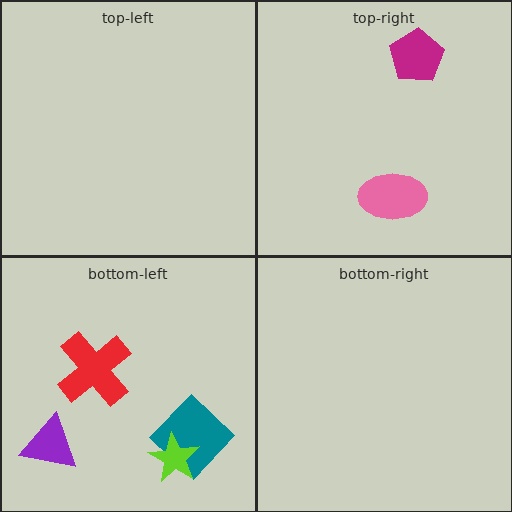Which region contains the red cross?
The bottom-left region.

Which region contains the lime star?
The bottom-left region.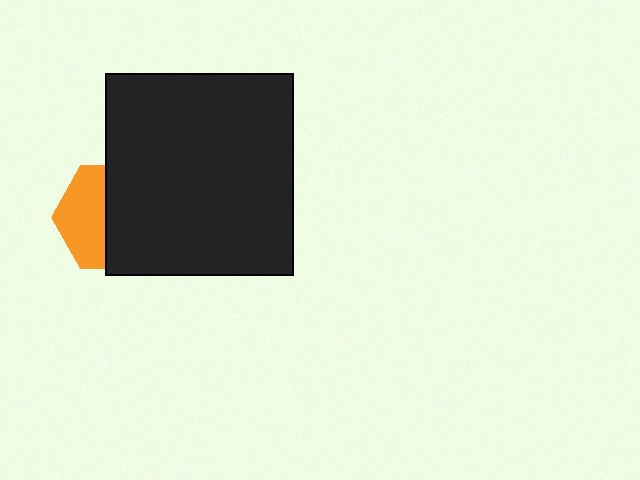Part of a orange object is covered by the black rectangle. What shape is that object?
It is a hexagon.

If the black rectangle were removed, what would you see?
You would see the complete orange hexagon.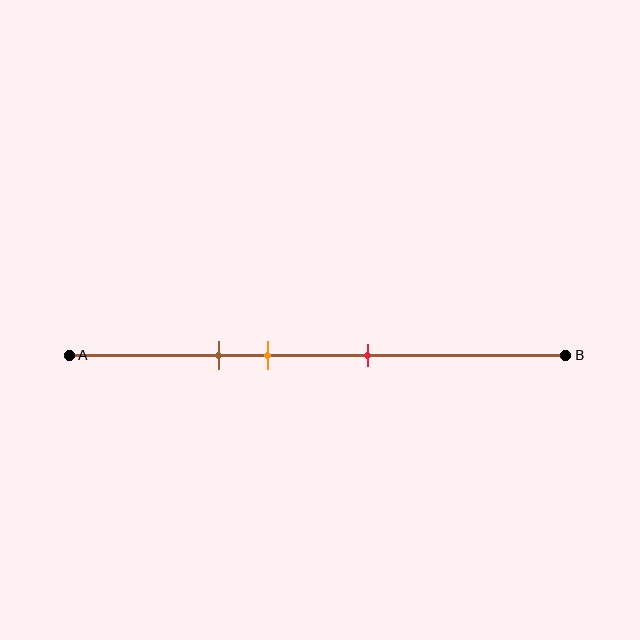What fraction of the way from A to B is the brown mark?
The brown mark is approximately 30% (0.3) of the way from A to B.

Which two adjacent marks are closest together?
The brown and orange marks are the closest adjacent pair.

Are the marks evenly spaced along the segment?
Yes, the marks are approximately evenly spaced.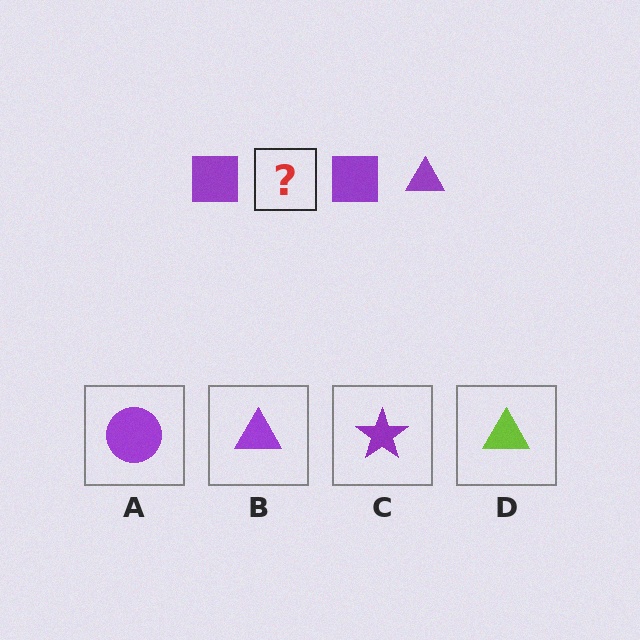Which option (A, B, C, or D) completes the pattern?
B.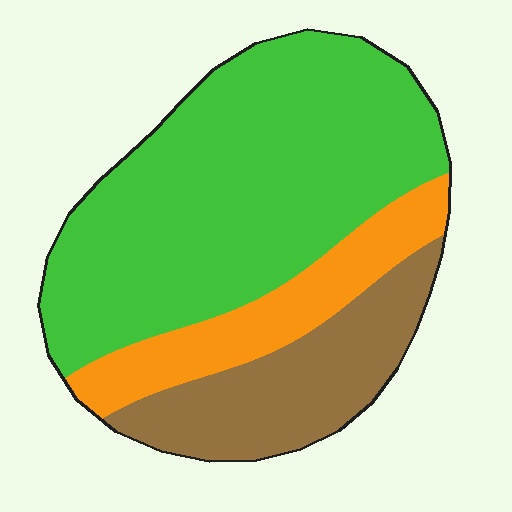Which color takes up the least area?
Orange, at roughly 20%.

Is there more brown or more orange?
Brown.